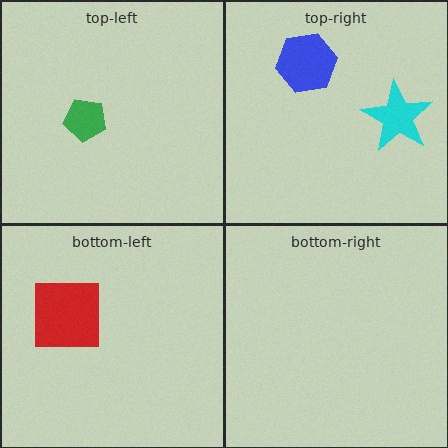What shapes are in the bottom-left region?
The red square.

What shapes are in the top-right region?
The cyan star, the blue hexagon.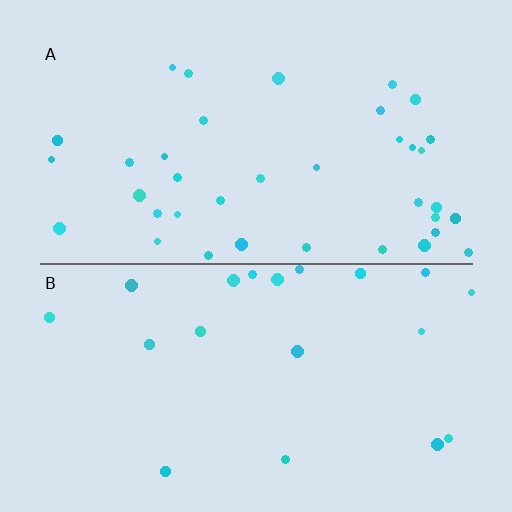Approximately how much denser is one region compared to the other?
Approximately 1.9× — region A over region B.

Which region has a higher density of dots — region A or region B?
A (the top).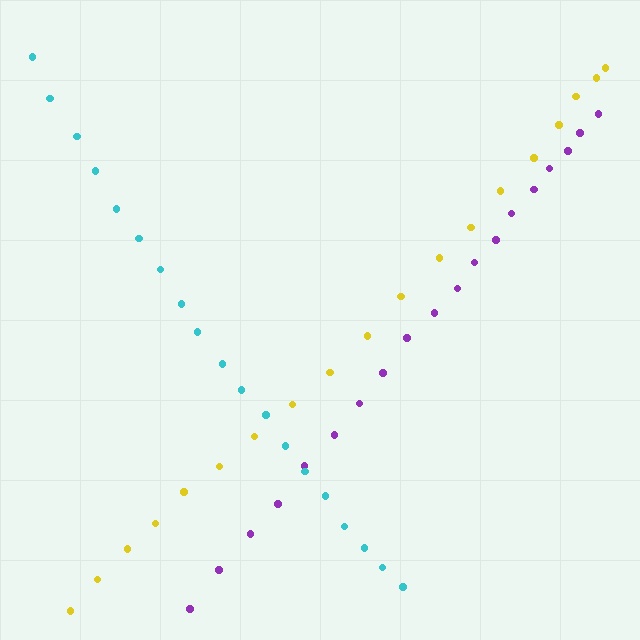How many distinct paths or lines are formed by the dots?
There are 3 distinct paths.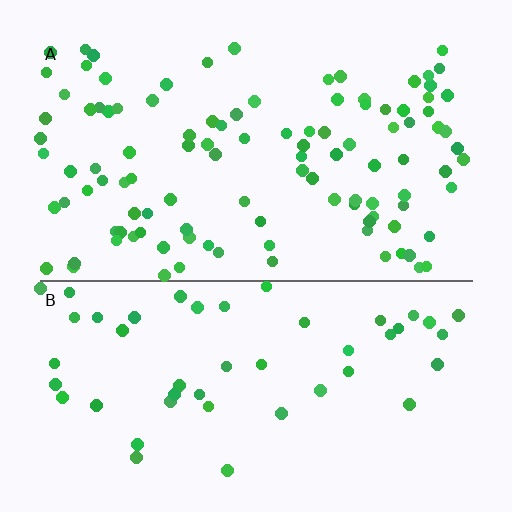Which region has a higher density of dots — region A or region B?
A (the top).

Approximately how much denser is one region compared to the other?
Approximately 2.2× — region A over region B.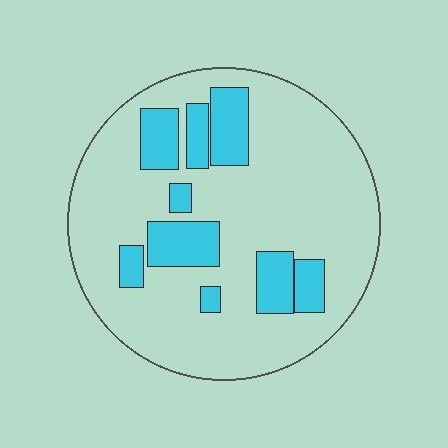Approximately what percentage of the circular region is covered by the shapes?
Approximately 20%.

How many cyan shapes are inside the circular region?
9.